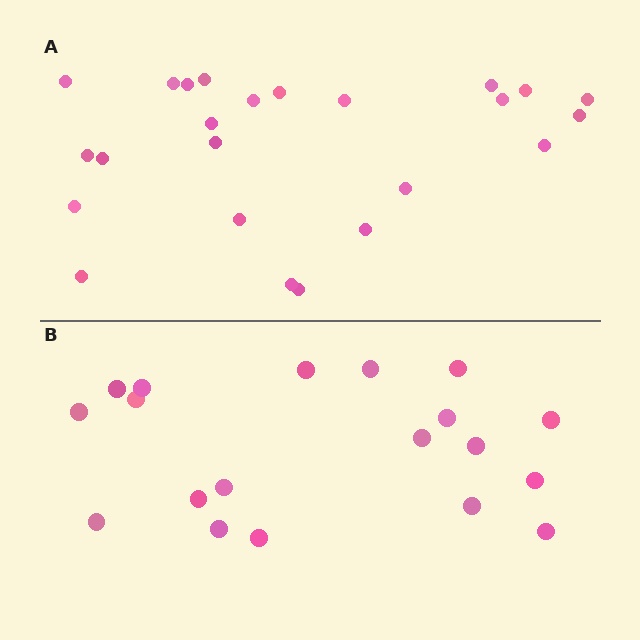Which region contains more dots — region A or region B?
Region A (the top region) has more dots.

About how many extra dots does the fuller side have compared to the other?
Region A has about 5 more dots than region B.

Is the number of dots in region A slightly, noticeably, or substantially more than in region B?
Region A has noticeably more, but not dramatically so. The ratio is roughly 1.3 to 1.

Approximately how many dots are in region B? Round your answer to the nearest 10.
About 20 dots. (The exact count is 19, which rounds to 20.)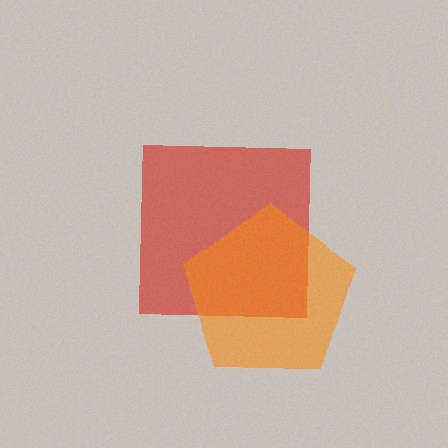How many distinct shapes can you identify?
There are 2 distinct shapes: a red square, an orange pentagon.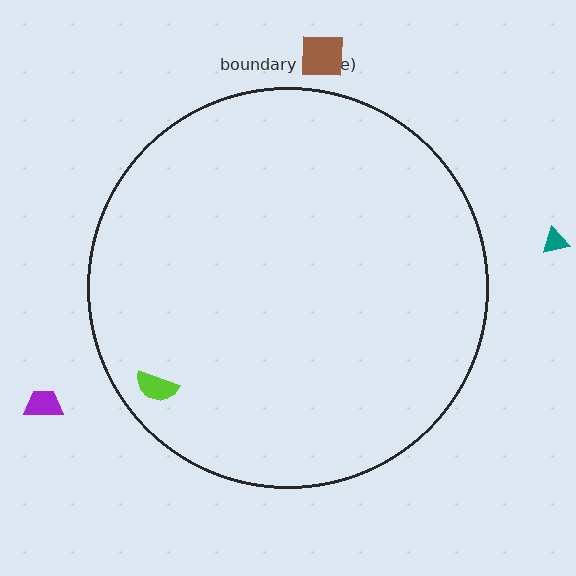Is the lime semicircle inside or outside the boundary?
Inside.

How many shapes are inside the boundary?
1 inside, 3 outside.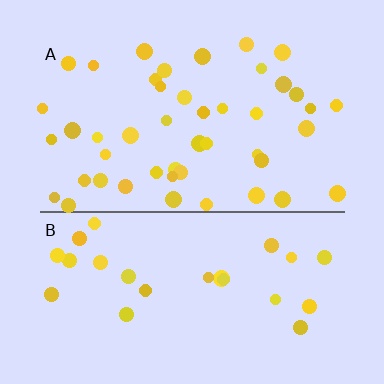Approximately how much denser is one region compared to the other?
Approximately 1.9× — region A over region B.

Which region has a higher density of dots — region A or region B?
A (the top).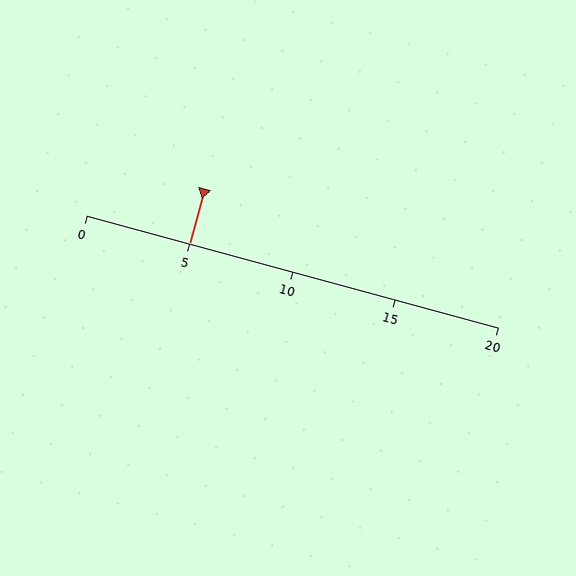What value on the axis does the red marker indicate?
The marker indicates approximately 5.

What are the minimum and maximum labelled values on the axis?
The axis runs from 0 to 20.